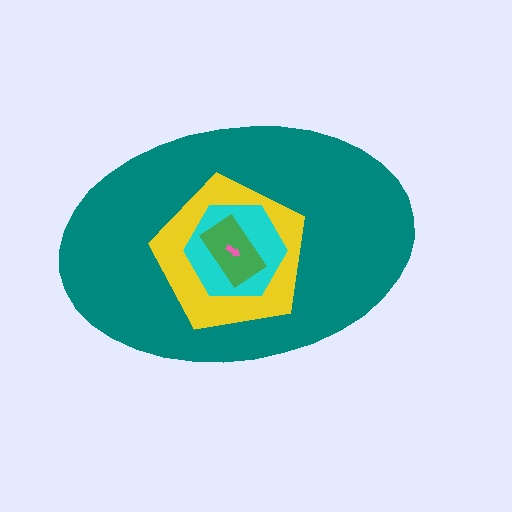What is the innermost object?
The pink arrow.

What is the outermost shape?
The teal ellipse.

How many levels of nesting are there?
5.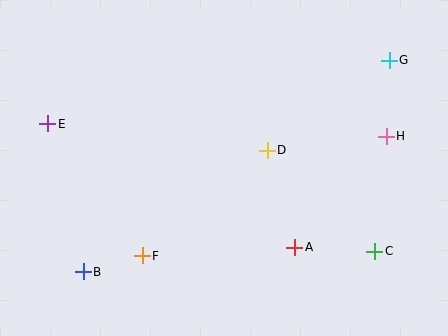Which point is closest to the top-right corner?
Point G is closest to the top-right corner.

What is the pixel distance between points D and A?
The distance between D and A is 100 pixels.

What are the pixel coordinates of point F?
Point F is at (142, 256).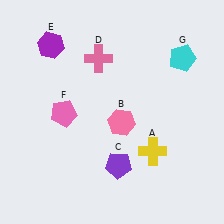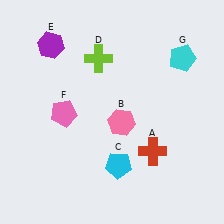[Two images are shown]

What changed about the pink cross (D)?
In Image 1, D is pink. In Image 2, it changed to lime.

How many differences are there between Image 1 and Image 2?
There are 3 differences between the two images.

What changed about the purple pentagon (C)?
In Image 1, C is purple. In Image 2, it changed to cyan.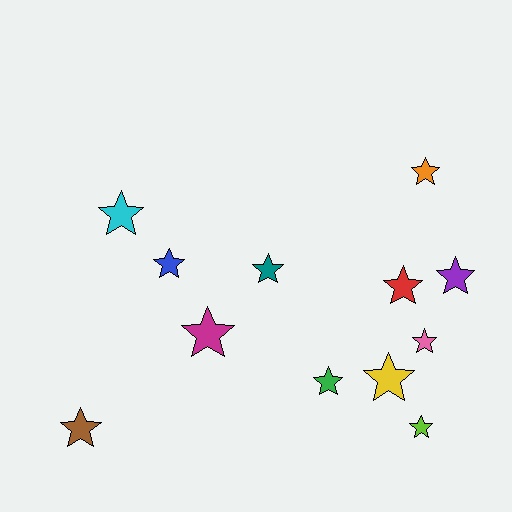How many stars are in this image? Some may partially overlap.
There are 12 stars.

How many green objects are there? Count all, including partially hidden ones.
There is 1 green object.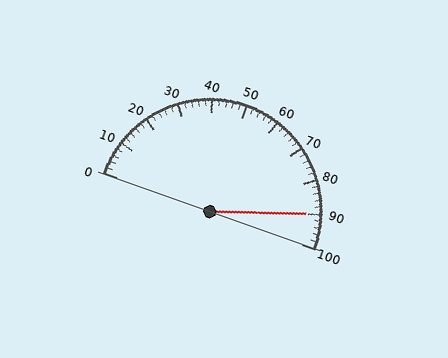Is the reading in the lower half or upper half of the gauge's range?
The reading is in the upper half of the range (0 to 100).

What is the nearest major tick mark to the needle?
The nearest major tick mark is 90.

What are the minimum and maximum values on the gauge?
The gauge ranges from 0 to 100.